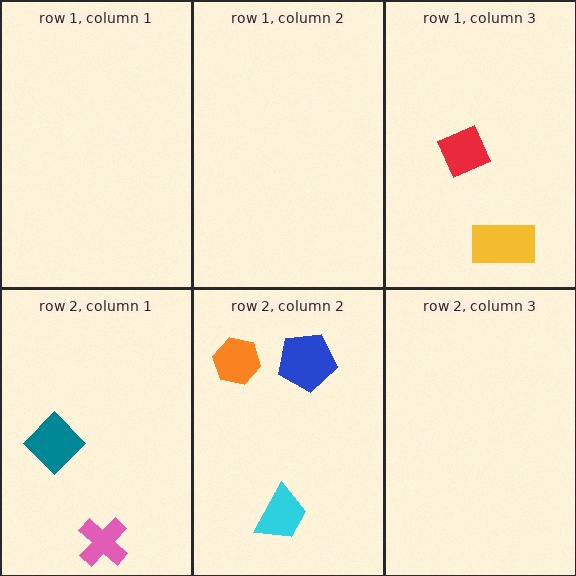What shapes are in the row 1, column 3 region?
The yellow rectangle, the red square.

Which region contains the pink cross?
The row 2, column 1 region.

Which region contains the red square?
The row 1, column 3 region.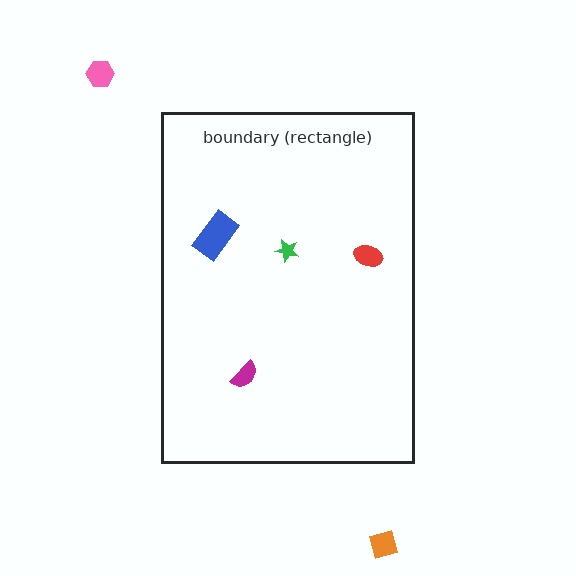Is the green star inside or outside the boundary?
Inside.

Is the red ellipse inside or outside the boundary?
Inside.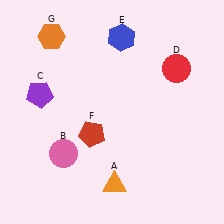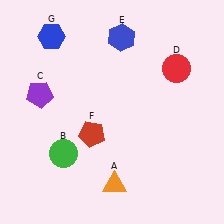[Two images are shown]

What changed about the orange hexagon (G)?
In Image 1, G is orange. In Image 2, it changed to blue.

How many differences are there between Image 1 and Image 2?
There are 2 differences between the two images.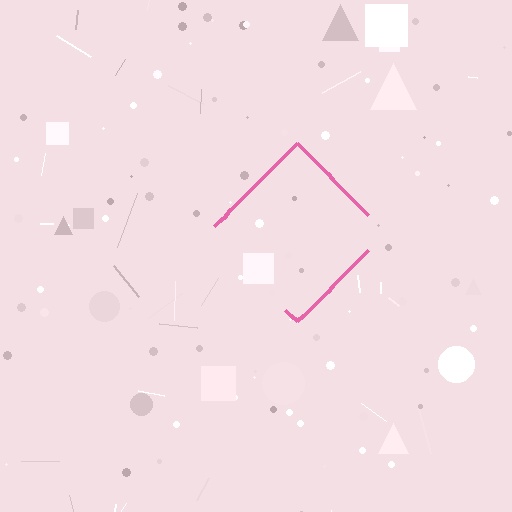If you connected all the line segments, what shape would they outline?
They would outline a diamond.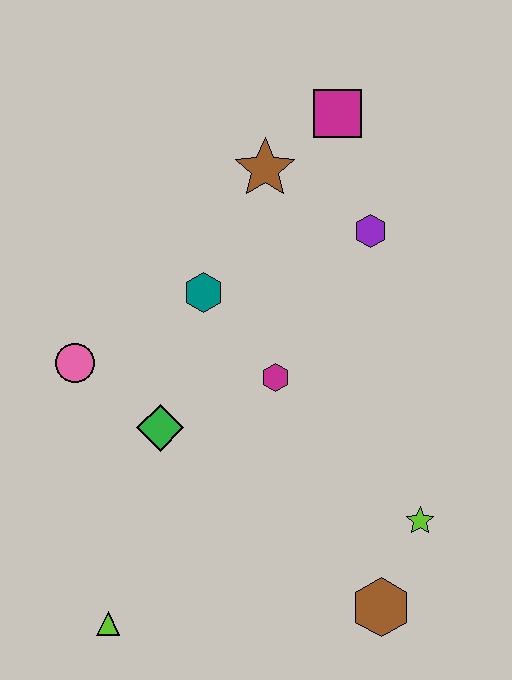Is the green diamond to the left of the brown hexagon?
Yes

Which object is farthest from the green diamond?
The magenta square is farthest from the green diamond.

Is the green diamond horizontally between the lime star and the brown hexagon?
No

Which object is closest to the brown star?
The magenta square is closest to the brown star.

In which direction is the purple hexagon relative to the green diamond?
The purple hexagon is to the right of the green diamond.